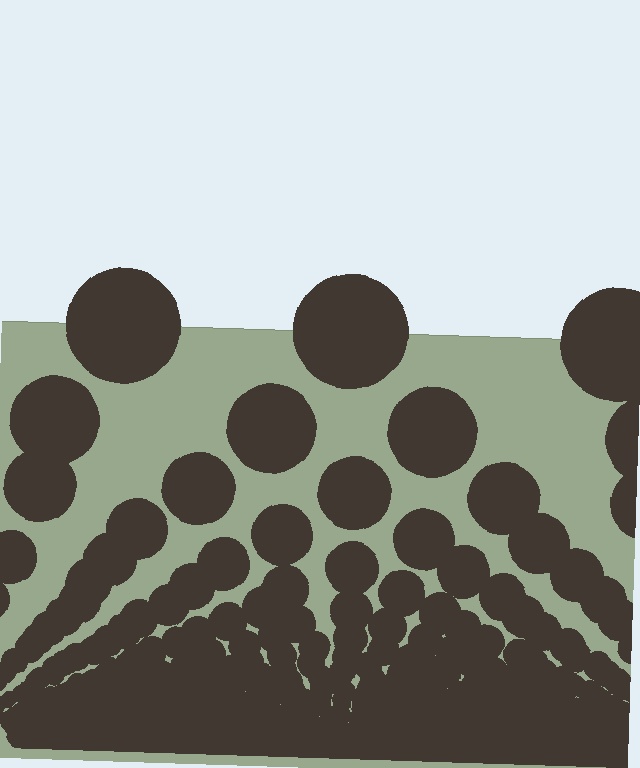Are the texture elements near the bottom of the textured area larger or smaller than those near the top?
Smaller. The gradient is inverted — elements near the bottom are smaller and denser.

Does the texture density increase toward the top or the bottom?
Density increases toward the bottom.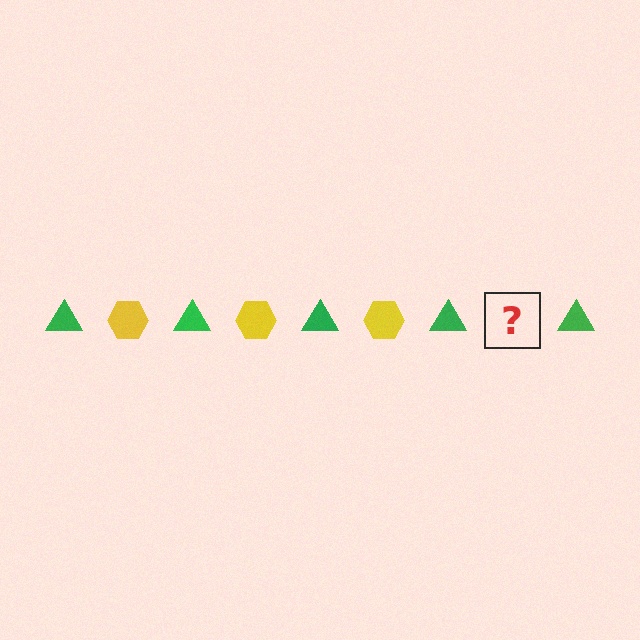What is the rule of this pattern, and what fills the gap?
The rule is that the pattern alternates between green triangle and yellow hexagon. The gap should be filled with a yellow hexagon.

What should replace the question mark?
The question mark should be replaced with a yellow hexagon.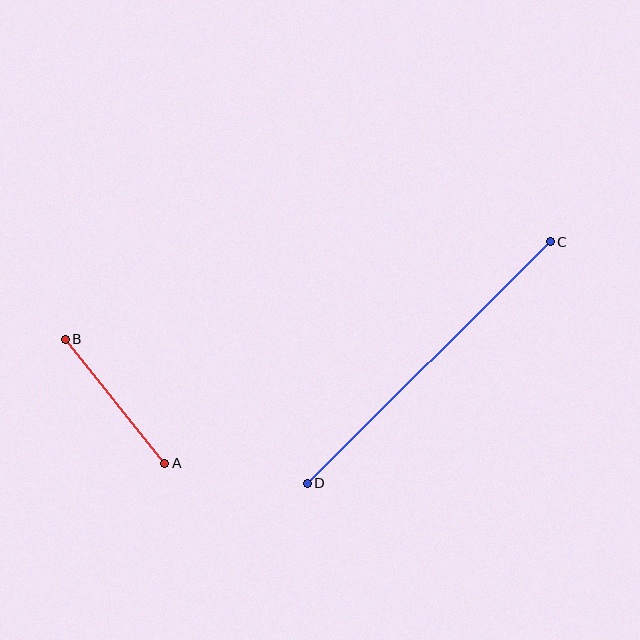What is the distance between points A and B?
The distance is approximately 159 pixels.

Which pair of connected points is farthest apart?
Points C and D are farthest apart.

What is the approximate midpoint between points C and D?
The midpoint is at approximately (429, 363) pixels.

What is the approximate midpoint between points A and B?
The midpoint is at approximately (115, 401) pixels.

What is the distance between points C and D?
The distance is approximately 343 pixels.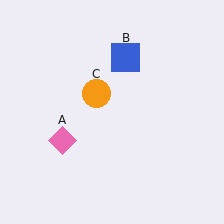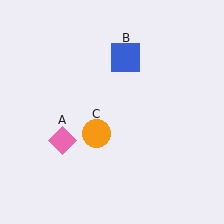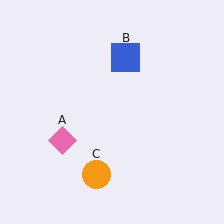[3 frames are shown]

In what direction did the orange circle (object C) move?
The orange circle (object C) moved down.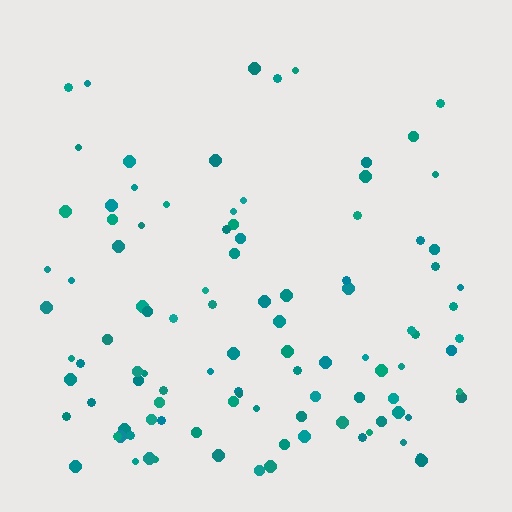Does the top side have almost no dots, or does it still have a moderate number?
Still a moderate number, just noticeably fewer than the bottom.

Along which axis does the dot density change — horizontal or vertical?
Vertical.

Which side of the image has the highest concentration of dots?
The bottom.